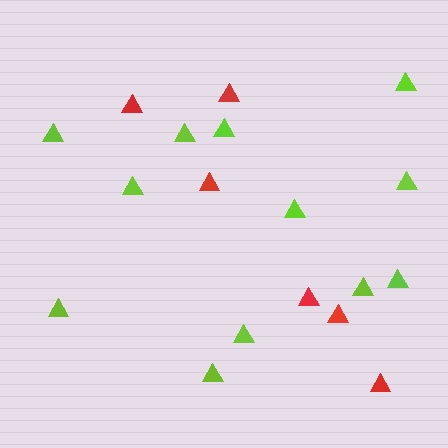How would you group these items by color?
There are 2 groups: one group of lime triangles (12) and one group of red triangles (6).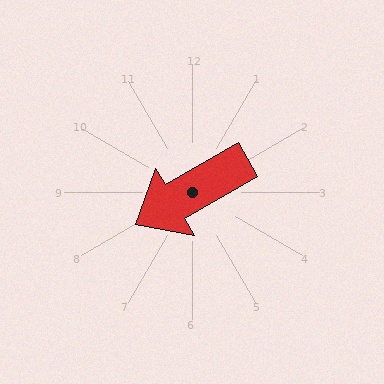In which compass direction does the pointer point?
Southwest.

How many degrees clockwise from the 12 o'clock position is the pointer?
Approximately 240 degrees.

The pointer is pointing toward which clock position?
Roughly 8 o'clock.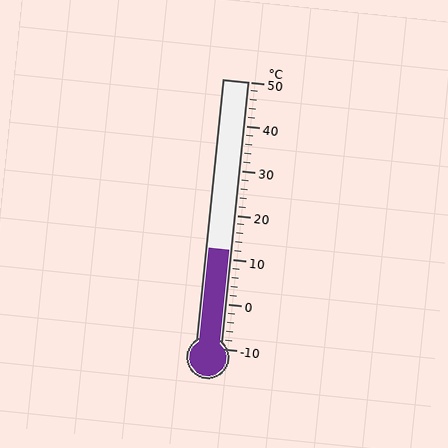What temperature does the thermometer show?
The thermometer shows approximately 12°C.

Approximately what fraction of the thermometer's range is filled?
The thermometer is filled to approximately 35% of its range.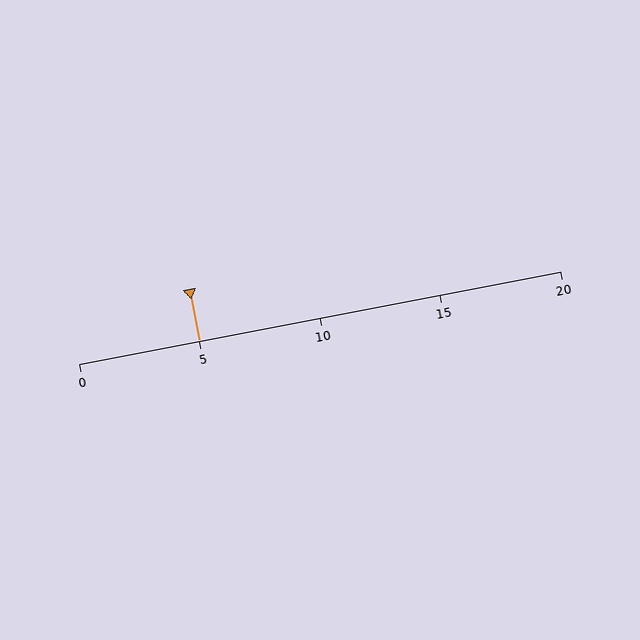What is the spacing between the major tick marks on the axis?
The major ticks are spaced 5 apart.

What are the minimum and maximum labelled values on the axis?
The axis runs from 0 to 20.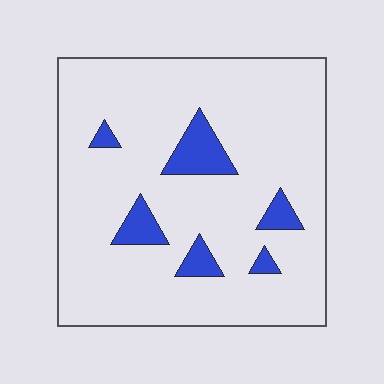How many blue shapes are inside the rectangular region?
6.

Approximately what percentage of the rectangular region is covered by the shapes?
Approximately 10%.